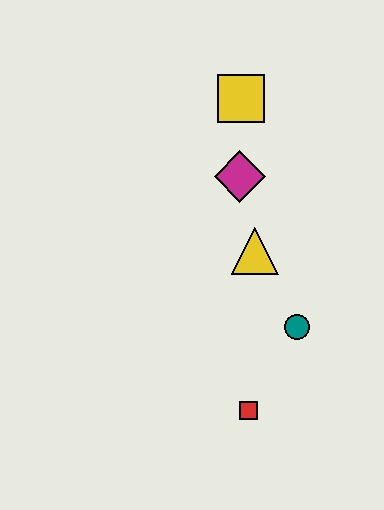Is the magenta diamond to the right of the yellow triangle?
No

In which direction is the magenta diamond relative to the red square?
The magenta diamond is above the red square.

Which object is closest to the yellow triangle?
The magenta diamond is closest to the yellow triangle.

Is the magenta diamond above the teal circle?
Yes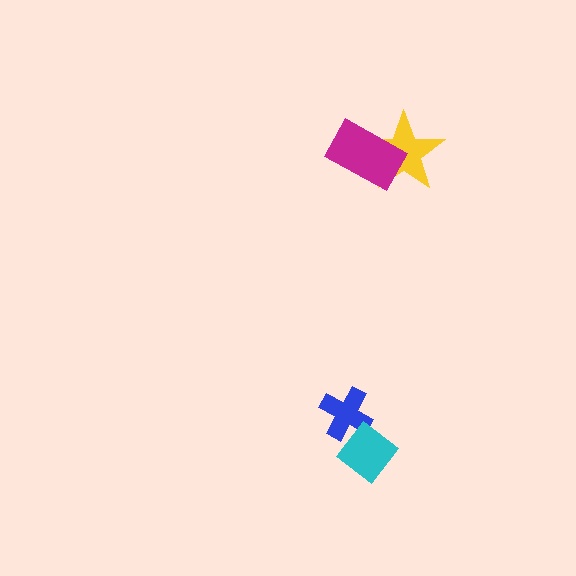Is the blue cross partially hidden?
Yes, it is partially covered by another shape.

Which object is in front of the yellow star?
The magenta rectangle is in front of the yellow star.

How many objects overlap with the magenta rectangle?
1 object overlaps with the magenta rectangle.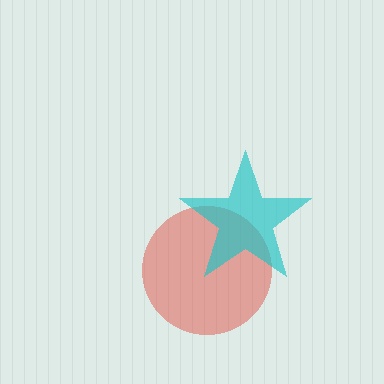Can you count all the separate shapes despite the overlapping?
Yes, there are 2 separate shapes.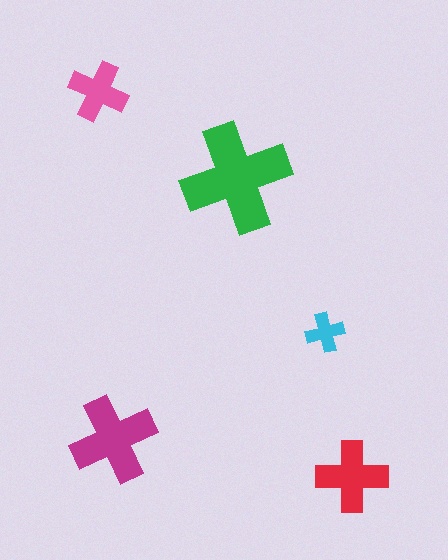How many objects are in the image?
There are 5 objects in the image.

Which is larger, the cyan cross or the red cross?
The red one.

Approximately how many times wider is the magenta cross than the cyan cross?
About 2 times wider.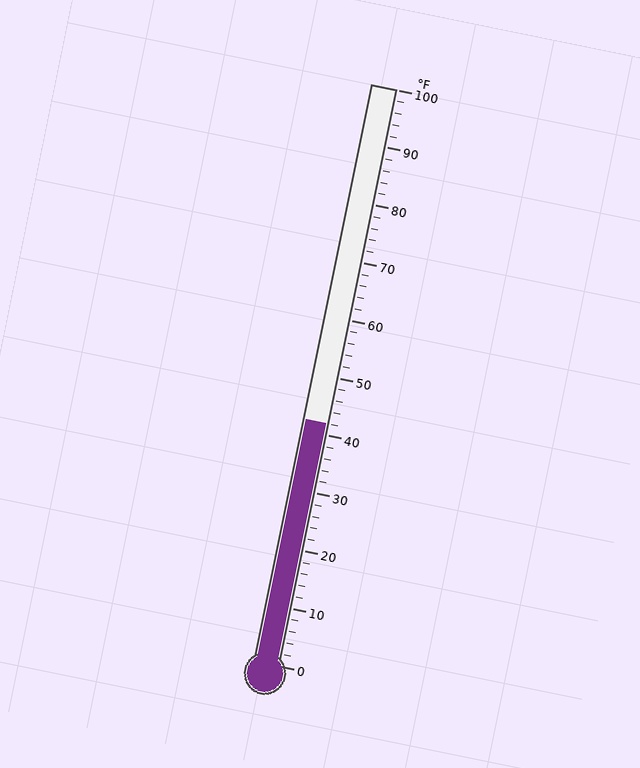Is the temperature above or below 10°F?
The temperature is above 10°F.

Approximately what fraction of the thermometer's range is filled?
The thermometer is filled to approximately 40% of its range.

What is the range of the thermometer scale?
The thermometer scale ranges from 0°F to 100°F.